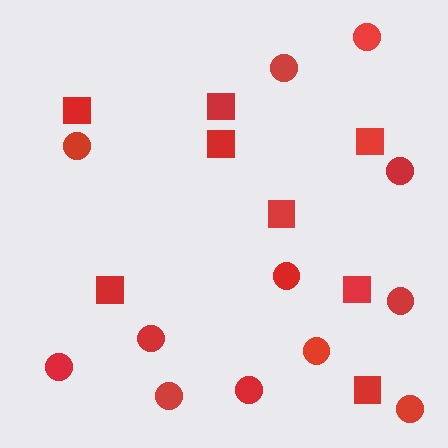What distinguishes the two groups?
There are 2 groups: one group of squares (8) and one group of circles (12).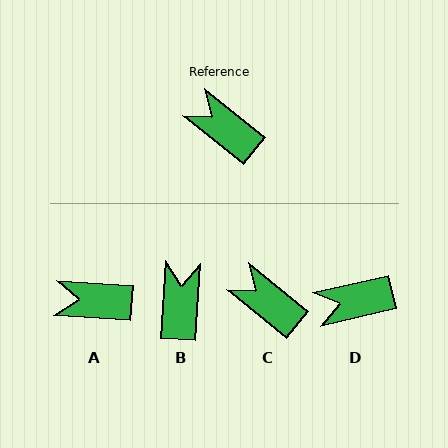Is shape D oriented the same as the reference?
No, it is off by about 52 degrees.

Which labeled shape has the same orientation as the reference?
C.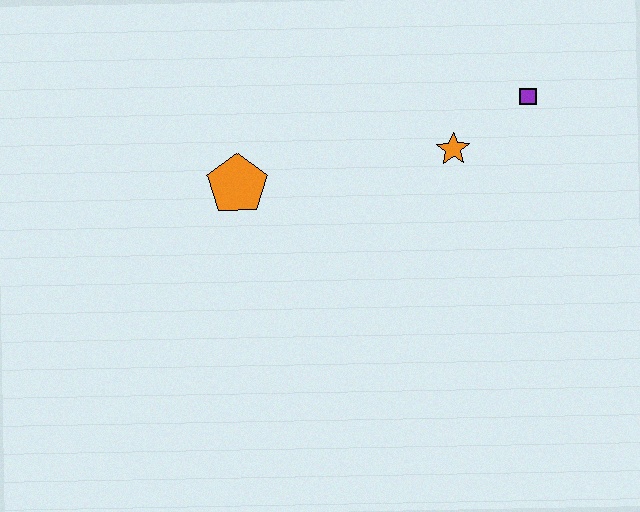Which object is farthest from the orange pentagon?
The purple square is farthest from the orange pentagon.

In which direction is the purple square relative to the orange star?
The purple square is to the right of the orange star.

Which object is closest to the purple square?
The orange star is closest to the purple square.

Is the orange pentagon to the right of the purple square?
No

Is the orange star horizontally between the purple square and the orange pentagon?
Yes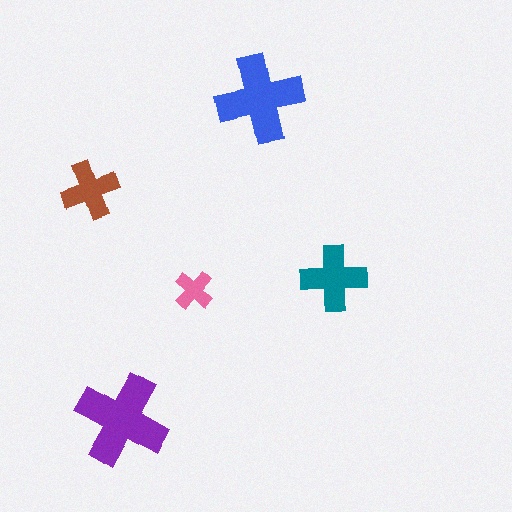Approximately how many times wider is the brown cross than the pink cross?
About 1.5 times wider.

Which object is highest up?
The blue cross is topmost.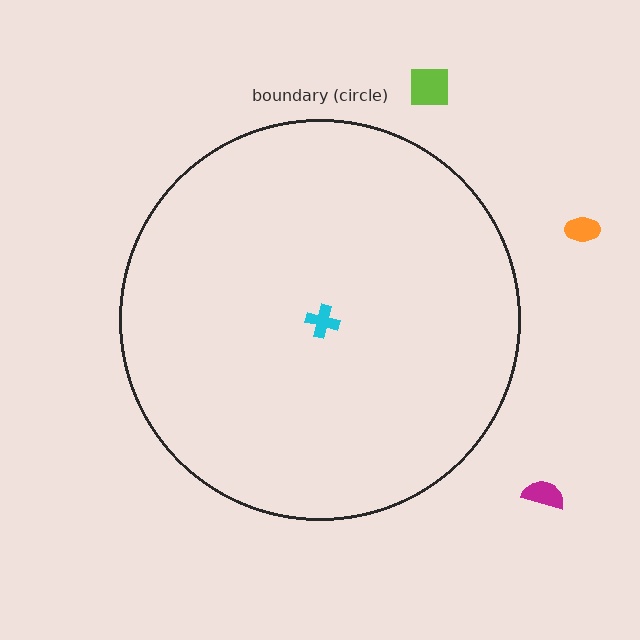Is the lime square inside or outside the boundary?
Outside.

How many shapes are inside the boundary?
1 inside, 3 outside.